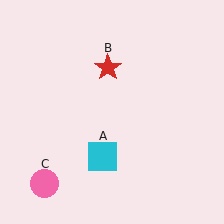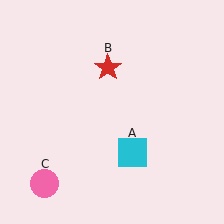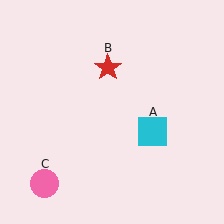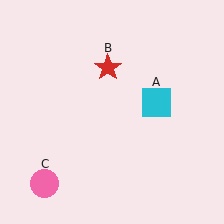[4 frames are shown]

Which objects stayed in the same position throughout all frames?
Red star (object B) and pink circle (object C) remained stationary.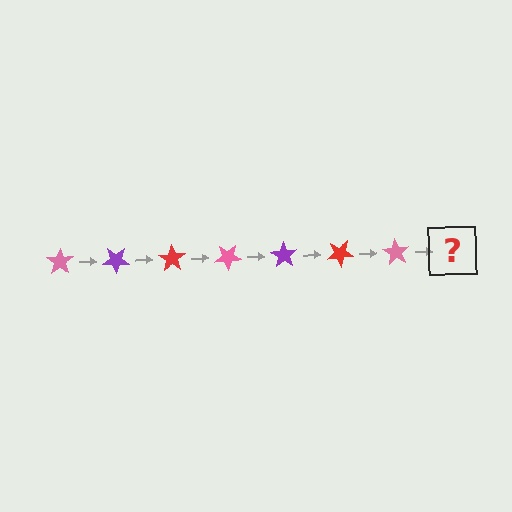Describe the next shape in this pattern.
It should be a purple star, rotated 245 degrees from the start.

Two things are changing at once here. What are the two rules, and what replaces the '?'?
The two rules are that it rotates 35 degrees each step and the color cycles through pink, purple, and red. The '?' should be a purple star, rotated 245 degrees from the start.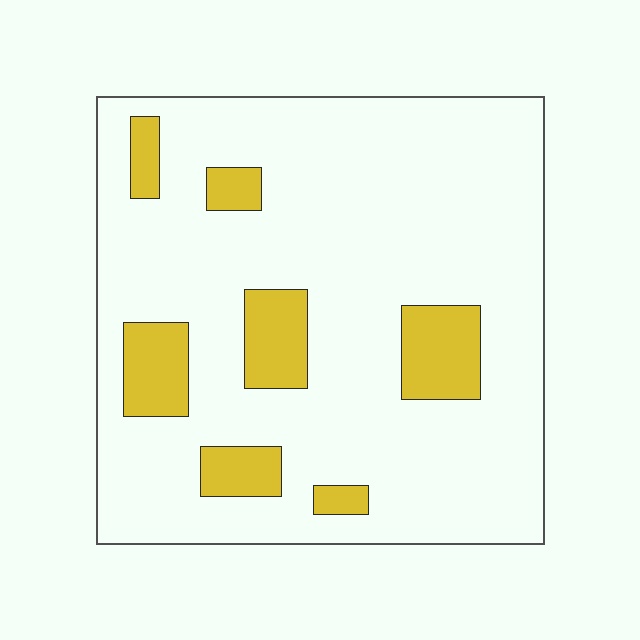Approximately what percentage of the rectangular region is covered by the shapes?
Approximately 15%.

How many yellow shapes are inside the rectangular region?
7.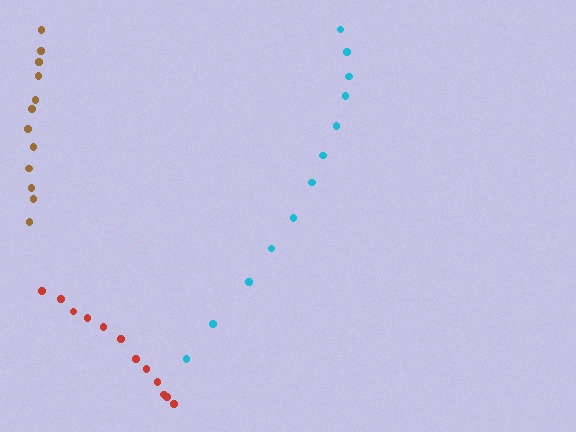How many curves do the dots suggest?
There are 3 distinct paths.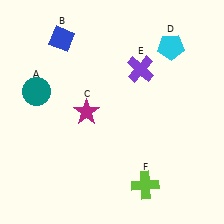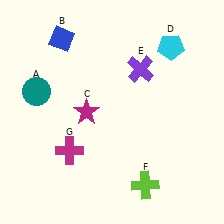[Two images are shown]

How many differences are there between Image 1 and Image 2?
There is 1 difference between the two images.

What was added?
A magenta cross (G) was added in Image 2.